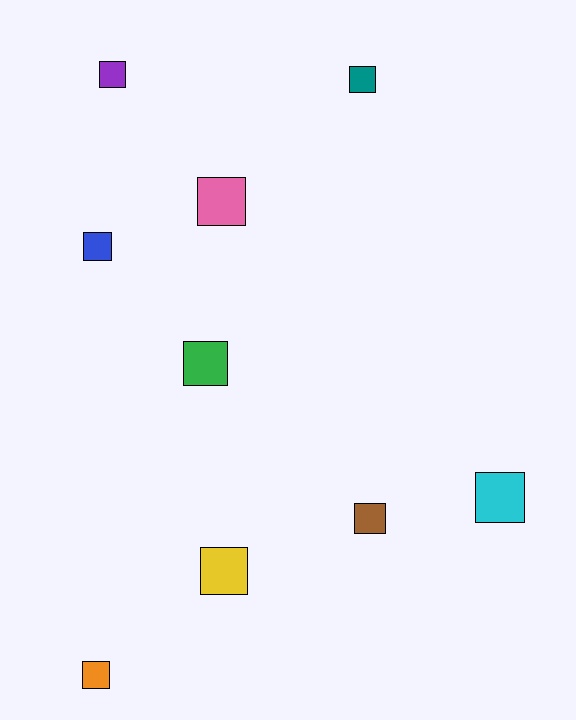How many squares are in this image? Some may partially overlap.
There are 9 squares.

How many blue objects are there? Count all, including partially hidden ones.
There is 1 blue object.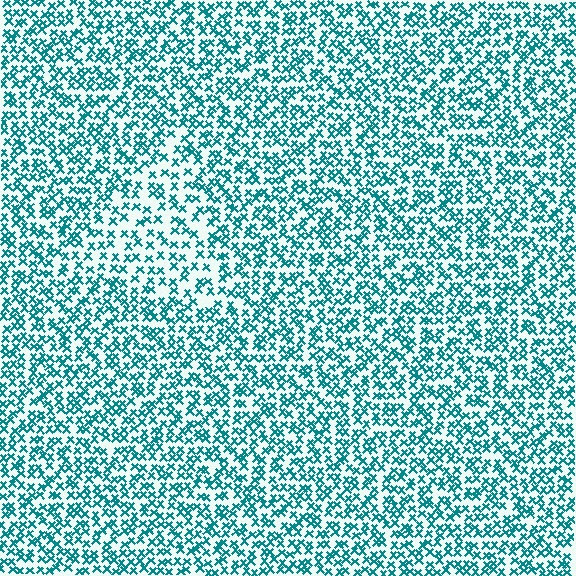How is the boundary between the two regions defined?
The boundary is defined by a change in element density (approximately 1.7x ratio). All elements are the same color, size, and shape.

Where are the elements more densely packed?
The elements are more densely packed outside the triangle boundary.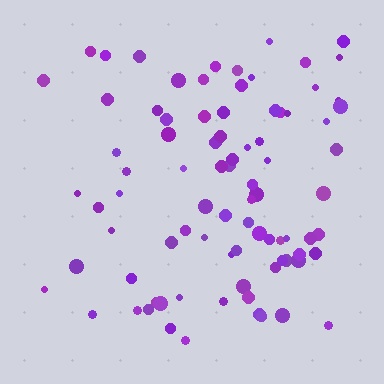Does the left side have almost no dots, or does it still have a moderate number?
Still a moderate number, just noticeably fewer than the right.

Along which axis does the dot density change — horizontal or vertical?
Horizontal.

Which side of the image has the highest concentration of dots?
The right.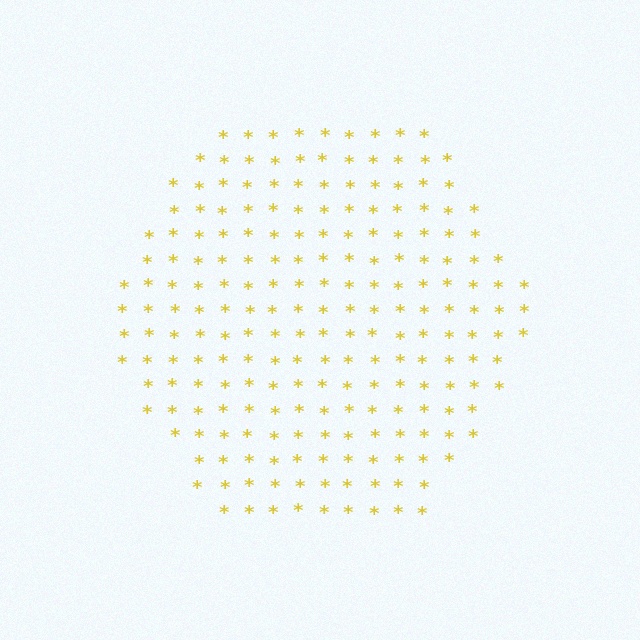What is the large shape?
The large shape is a hexagon.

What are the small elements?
The small elements are asterisks.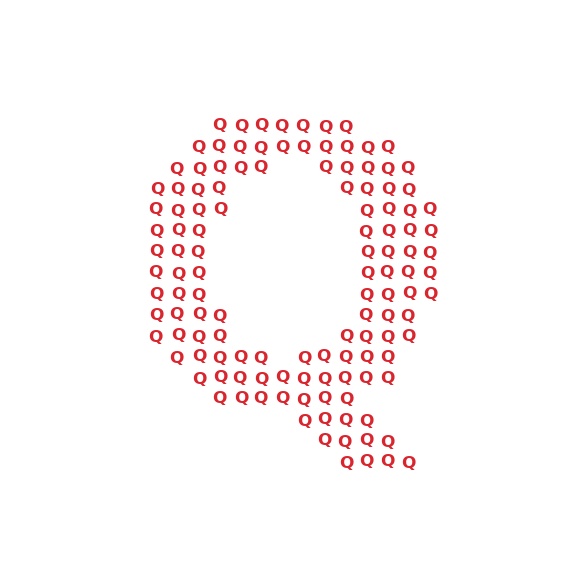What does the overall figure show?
The overall figure shows the letter Q.